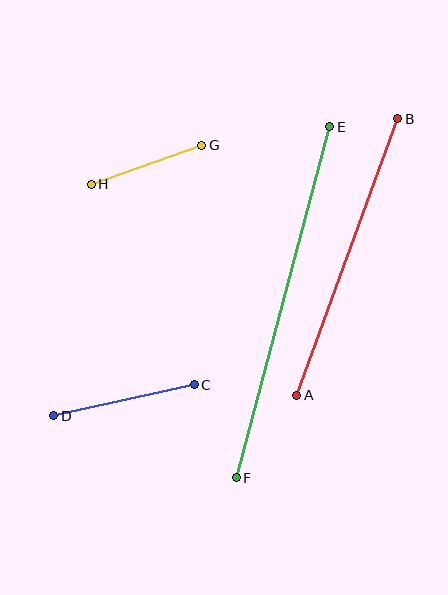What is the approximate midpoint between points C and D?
The midpoint is at approximately (124, 400) pixels.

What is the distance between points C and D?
The distance is approximately 144 pixels.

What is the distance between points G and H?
The distance is approximately 117 pixels.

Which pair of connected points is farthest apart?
Points E and F are farthest apart.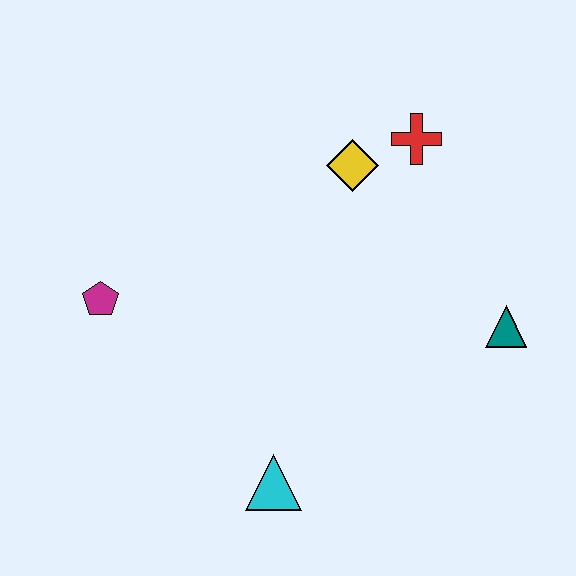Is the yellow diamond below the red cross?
Yes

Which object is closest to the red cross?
The yellow diamond is closest to the red cross.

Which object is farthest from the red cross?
The cyan triangle is farthest from the red cross.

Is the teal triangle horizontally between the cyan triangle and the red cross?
No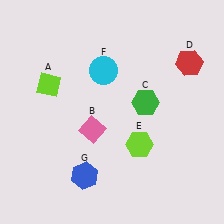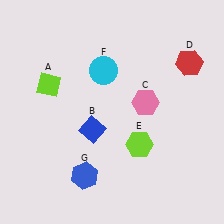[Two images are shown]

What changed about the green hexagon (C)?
In Image 1, C is green. In Image 2, it changed to pink.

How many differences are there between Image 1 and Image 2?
There are 2 differences between the two images.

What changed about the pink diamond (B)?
In Image 1, B is pink. In Image 2, it changed to blue.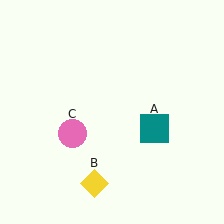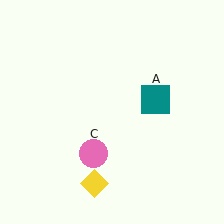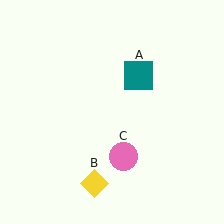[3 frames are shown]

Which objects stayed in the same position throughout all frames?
Yellow diamond (object B) remained stationary.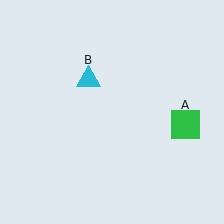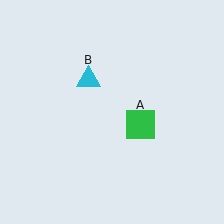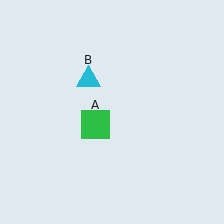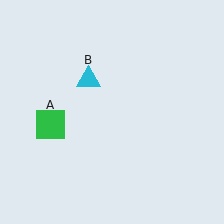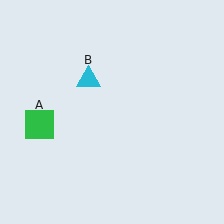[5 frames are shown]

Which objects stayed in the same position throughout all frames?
Cyan triangle (object B) remained stationary.